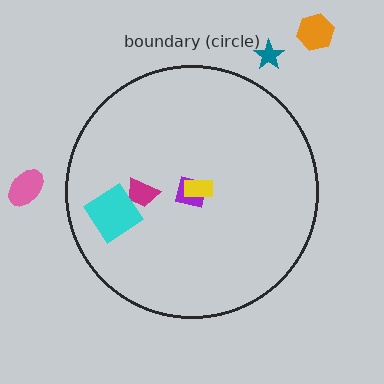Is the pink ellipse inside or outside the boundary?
Outside.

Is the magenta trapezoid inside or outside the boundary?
Inside.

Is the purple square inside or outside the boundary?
Inside.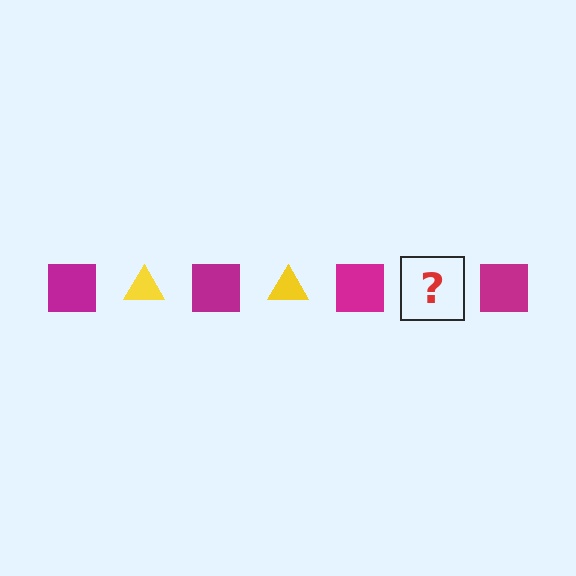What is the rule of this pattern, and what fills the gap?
The rule is that the pattern alternates between magenta square and yellow triangle. The gap should be filled with a yellow triangle.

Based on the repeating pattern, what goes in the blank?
The blank should be a yellow triangle.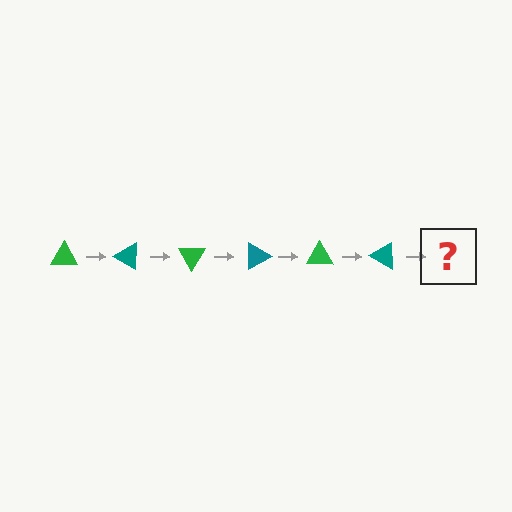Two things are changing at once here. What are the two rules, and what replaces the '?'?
The two rules are that it rotates 30 degrees each step and the color cycles through green and teal. The '?' should be a green triangle, rotated 180 degrees from the start.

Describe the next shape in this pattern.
It should be a green triangle, rotated 180 degrees from the start.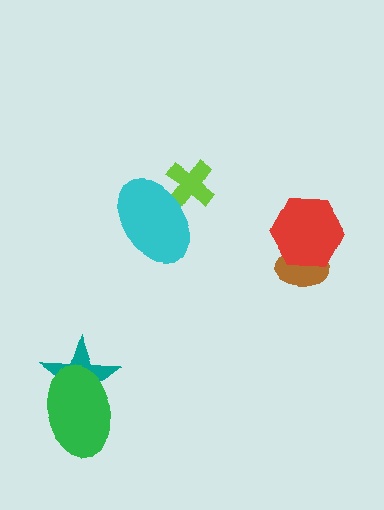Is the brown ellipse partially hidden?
Yes, it is partially covered by another shape.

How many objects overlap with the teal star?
1 object overlaps with the teal star.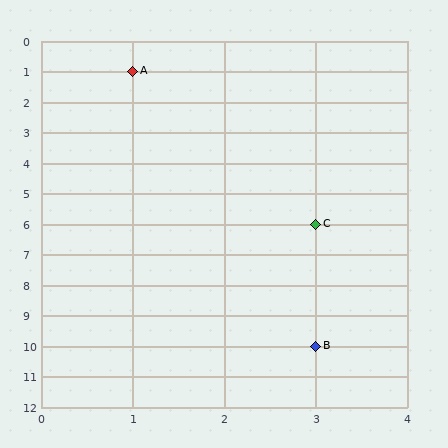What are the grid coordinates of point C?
Point C is at grid coordinates (3, 6).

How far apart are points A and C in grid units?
Points A and C are 2 columns and 5 rows apart (about 5.4 grid units diagonally).